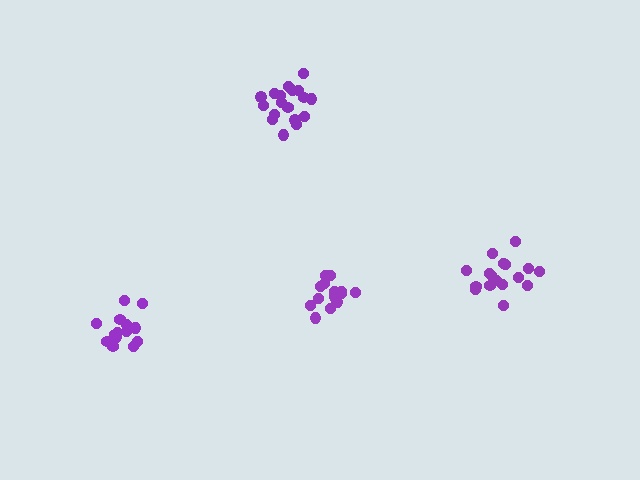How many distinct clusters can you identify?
There are 4 distinct clusters.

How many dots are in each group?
Group 1: 18 dots, Group 2: 17 dots, Group 3: 14 dots, Group 4: 15 dots (64 total).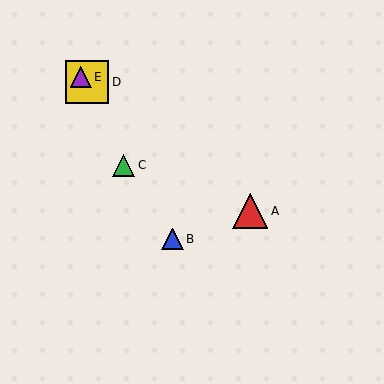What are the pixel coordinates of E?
Object E is at (81, 77).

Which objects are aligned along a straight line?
Objects A, D, E are aligned along a straight line.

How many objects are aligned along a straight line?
3 objects (A, D, E) are aligned along a straight line.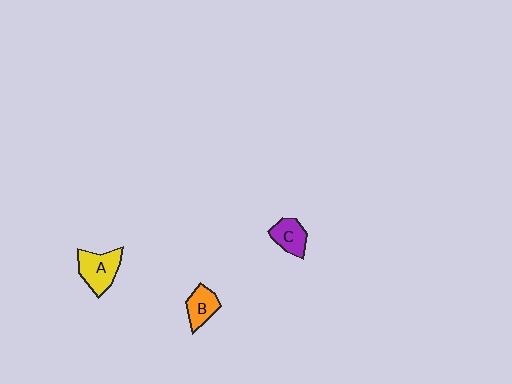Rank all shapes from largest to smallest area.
From largest to smallest: A (yellow), C (purple), B (orange).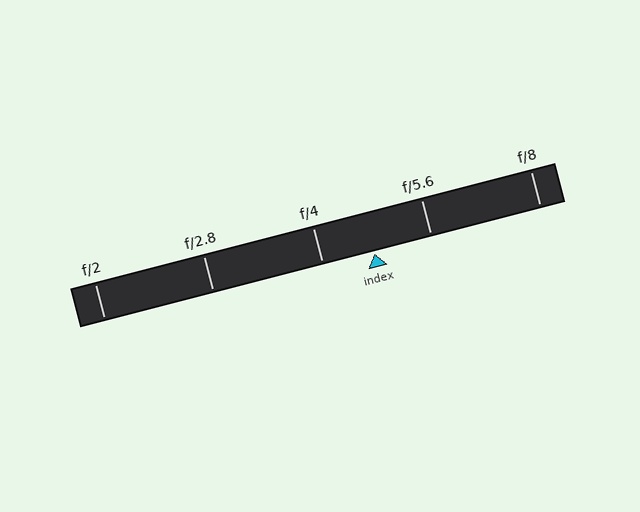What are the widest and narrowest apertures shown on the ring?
The widest aperture shown is f/2 and the narrowest is f/8.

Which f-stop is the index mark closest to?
The index mark is closest to f/4.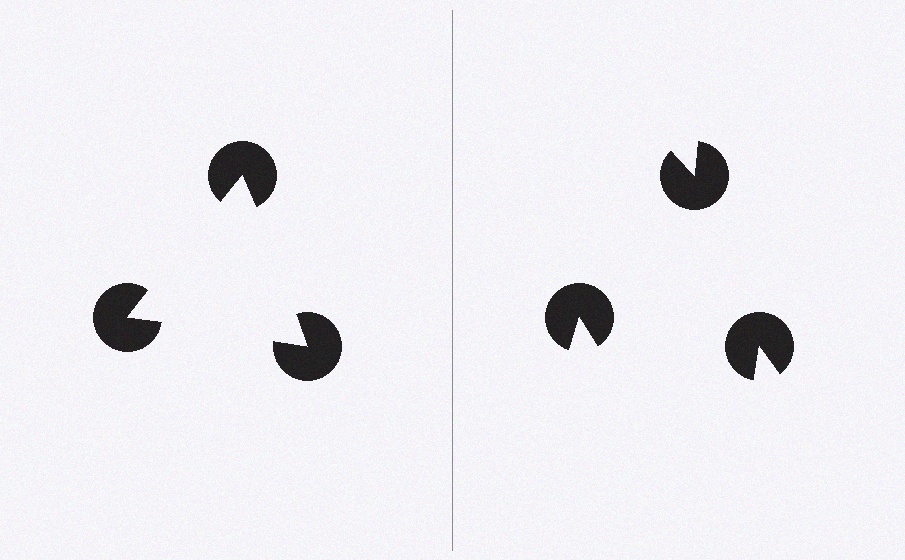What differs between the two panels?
The pac-man discs are positioned identically on both sides; only the wedge orientations differ. On the left they align to a triangle; on the right they are misaligned.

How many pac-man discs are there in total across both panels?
6 — 3 on each side.